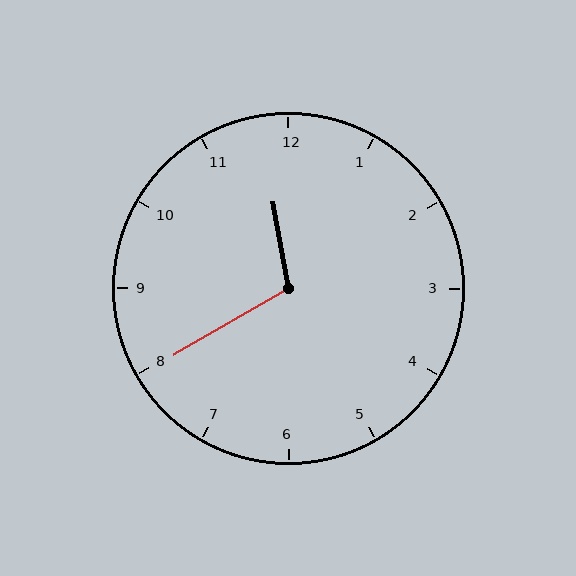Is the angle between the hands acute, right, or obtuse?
It is obtuse.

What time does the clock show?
11:40.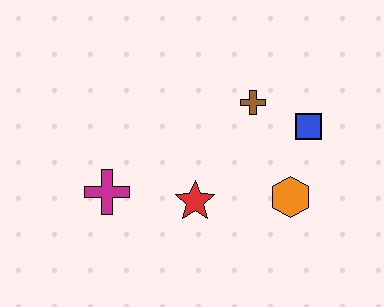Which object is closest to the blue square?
The brown cross is closest to the blue square.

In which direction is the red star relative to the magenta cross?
The red star is to the right of the magenta cross.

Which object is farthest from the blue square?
The magenta cross is farthest from the blue square.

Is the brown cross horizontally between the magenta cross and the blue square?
Yes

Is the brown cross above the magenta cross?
Yes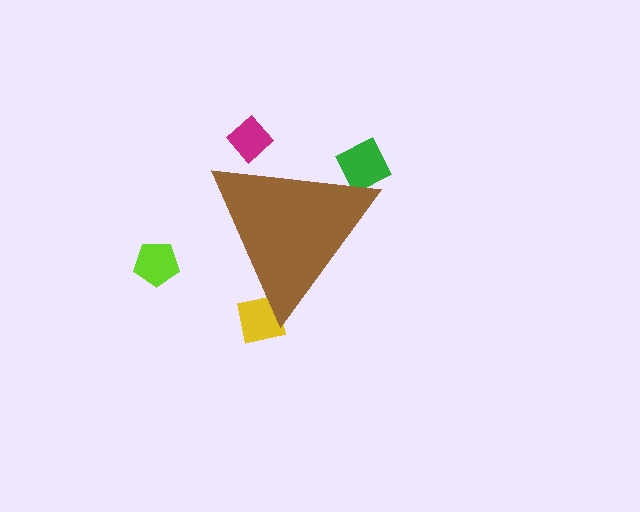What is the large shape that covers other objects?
A brown triangle.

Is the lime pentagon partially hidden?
No, the lime pentagon is fully visible.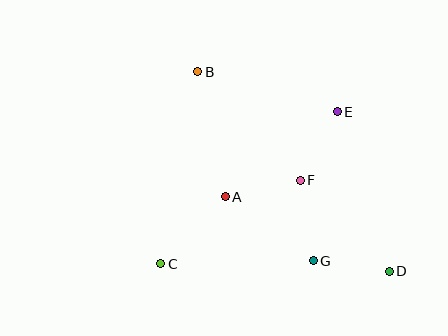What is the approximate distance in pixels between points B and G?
The distance between B and G is approximately 221 pixels.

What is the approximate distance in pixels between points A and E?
The distance between A and E is approximately 141 pixels.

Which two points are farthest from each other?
Points B and D are farthest from each other.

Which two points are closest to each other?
Points A and F are closest to each other.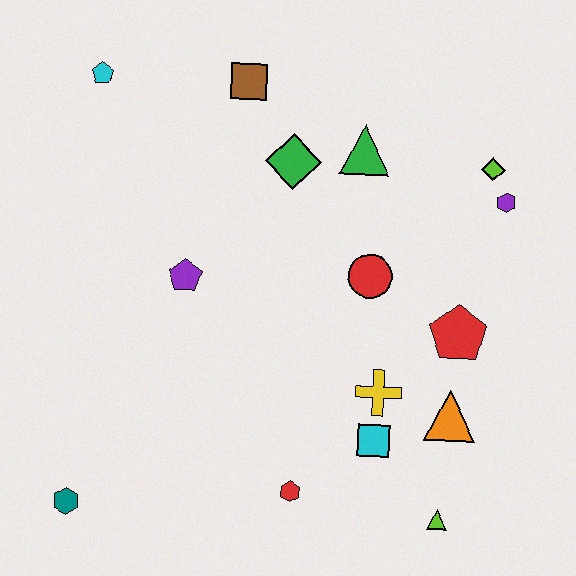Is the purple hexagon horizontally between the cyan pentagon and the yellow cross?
No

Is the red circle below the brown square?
Yes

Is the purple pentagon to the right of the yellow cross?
No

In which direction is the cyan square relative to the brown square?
The cyan square is below the brown square.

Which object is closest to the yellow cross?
The cyan square is closest to the yellow cross.